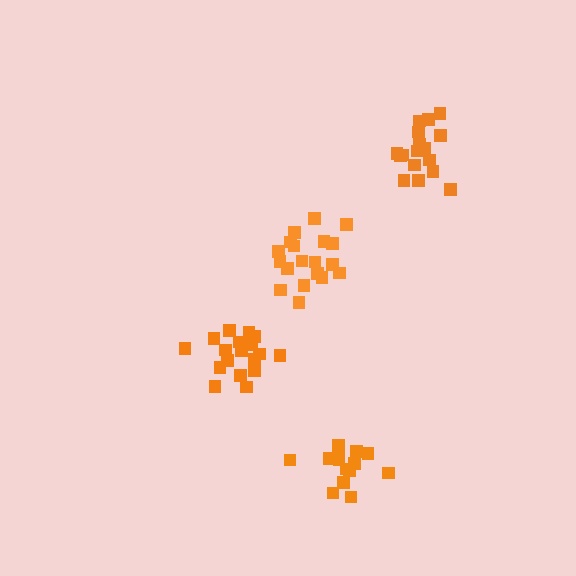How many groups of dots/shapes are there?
There are 4 groups.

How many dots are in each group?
Group 1: 18 dots, Group 2: 19 dots, Group 3: 17 dots, Group 4: 14 dots (68 total).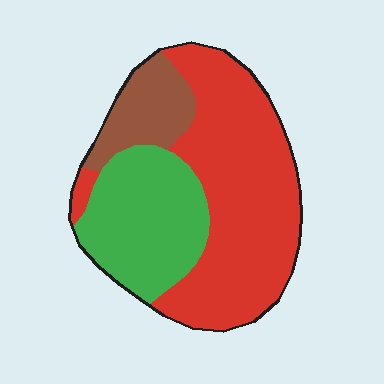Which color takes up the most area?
Red, at roughly 55%.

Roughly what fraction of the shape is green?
Green covers 30% of the shape.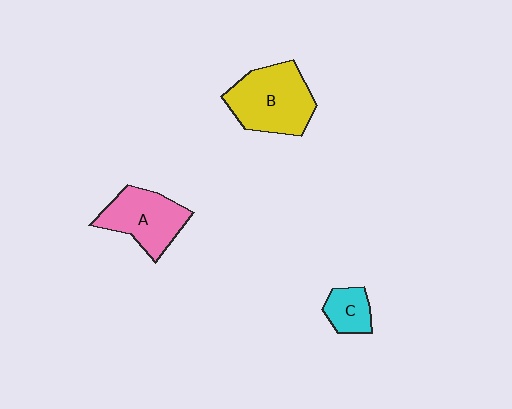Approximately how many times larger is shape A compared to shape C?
Approximately 2.1 times.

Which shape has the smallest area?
Shape C (cyan).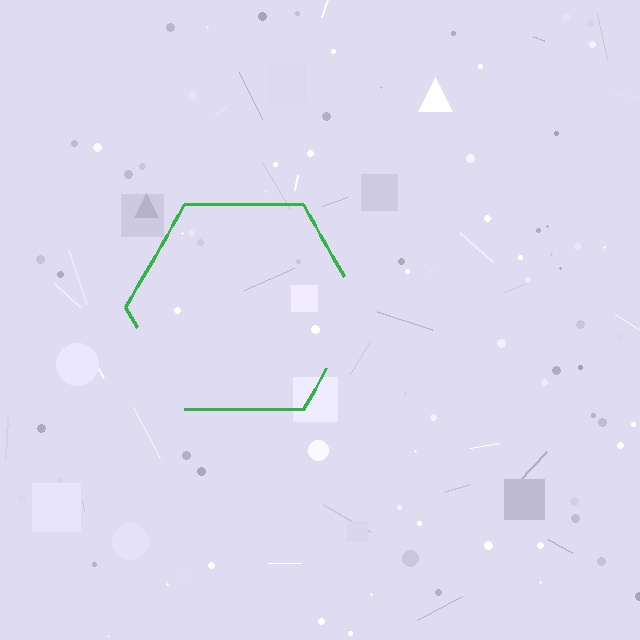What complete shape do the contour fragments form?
The contour fragments form a hexagon.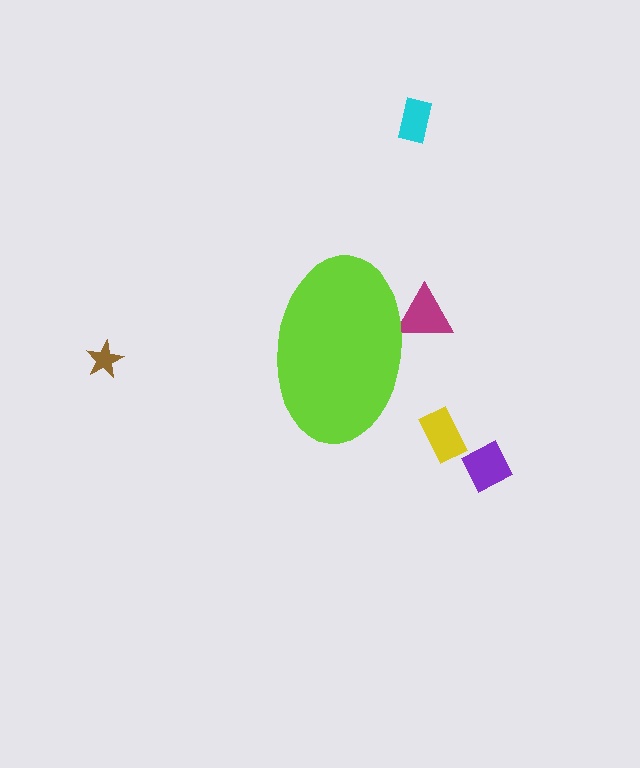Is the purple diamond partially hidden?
No, the purple diamond is fully visible.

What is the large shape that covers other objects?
A lime ellipse.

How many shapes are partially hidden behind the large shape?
1 shape is partially hidden.